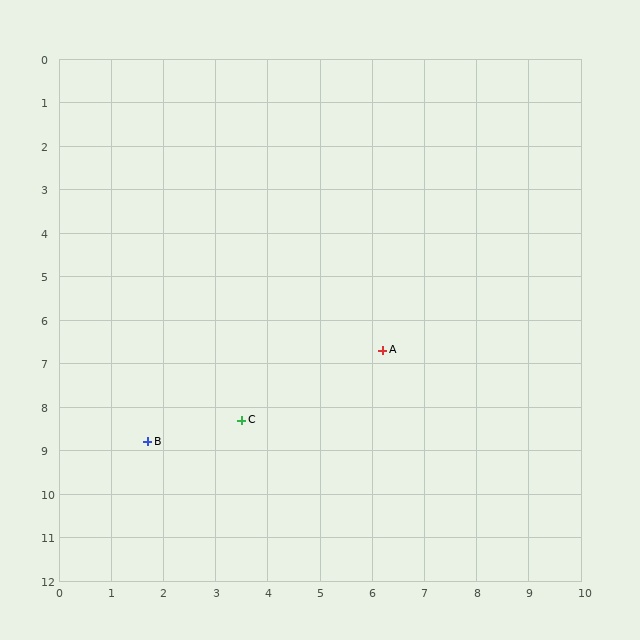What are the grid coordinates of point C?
Point C is at approximately (3.5, 8.3).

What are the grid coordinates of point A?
Point A is at approximately (6.2, 6.7).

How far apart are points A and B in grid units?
Points A and B are about 5.0 grid units apart.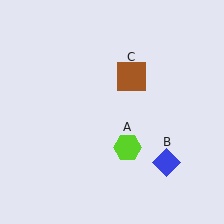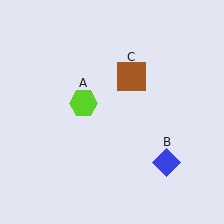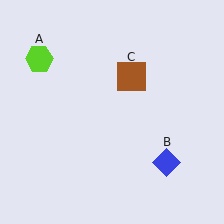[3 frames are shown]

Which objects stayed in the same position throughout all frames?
Blue diamond (object B) and brown square (object C) remained stationary.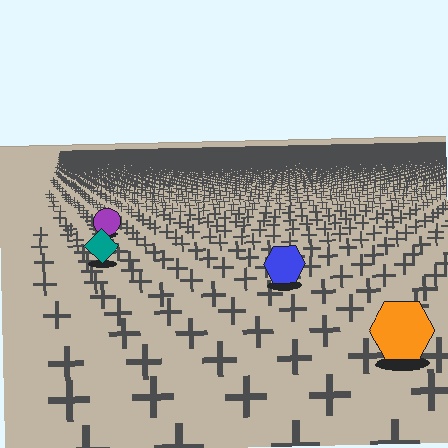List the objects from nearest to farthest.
From nearest to farthest: the orange hexagon, the blue hexagon, the teal diamond, the purple circle.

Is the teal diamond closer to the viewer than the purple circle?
Yes. The teal diamond is closer — you can tell from the texture gradient: the ground texture is coarser near it.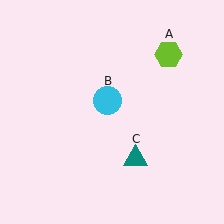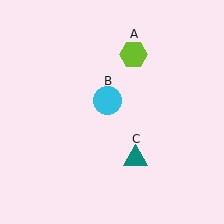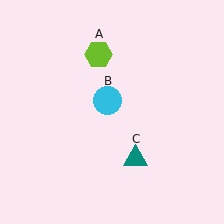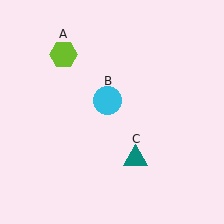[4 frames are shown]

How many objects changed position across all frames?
1 object changed position: lime hexagon (object A).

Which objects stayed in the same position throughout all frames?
Cyan circle (object B) and teal triangle (object C) remained stationary.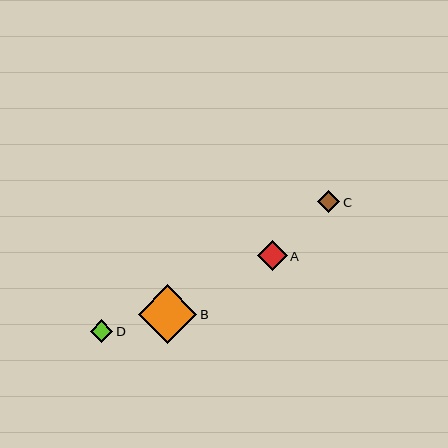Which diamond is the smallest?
Diamond C is the smallest with a size of approximately 22 pixels.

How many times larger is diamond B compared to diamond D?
Diamond B is approximately 2.6 times the size of diamond D.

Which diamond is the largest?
Diamond B is the largest with a size of approximately 59 pixels.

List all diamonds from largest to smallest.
From largest to smallest: B, A, D, C.